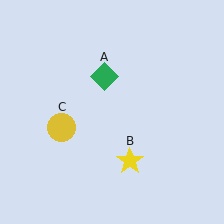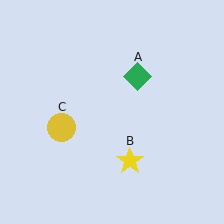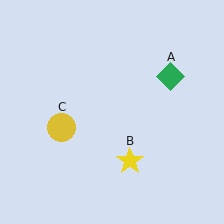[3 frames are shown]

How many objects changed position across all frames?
1 object changed position: green diamond (object A).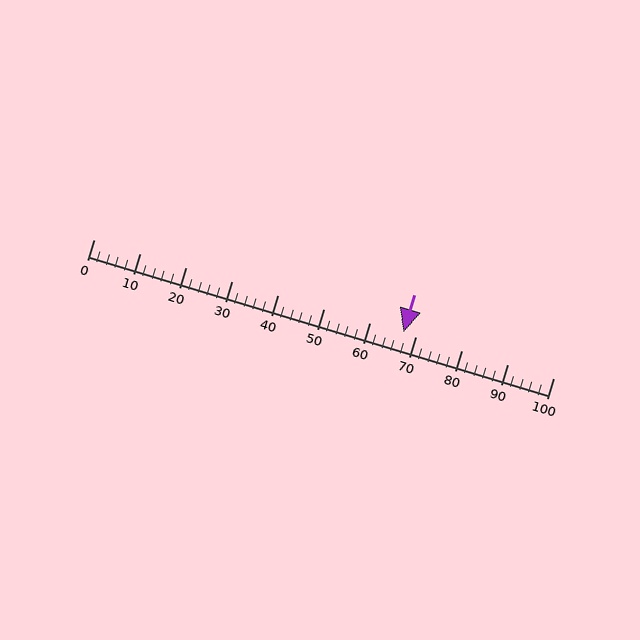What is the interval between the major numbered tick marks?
The major tick marks are spaced 10 units apart.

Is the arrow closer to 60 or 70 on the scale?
The arrow is closer to 70.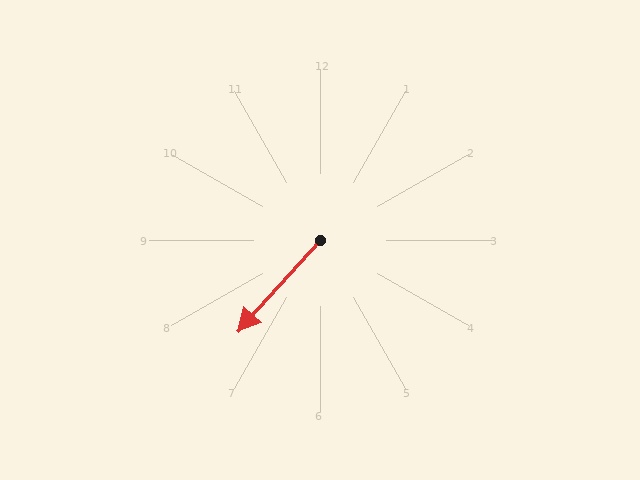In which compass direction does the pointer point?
Southwest.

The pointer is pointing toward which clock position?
Roughly 7 o'clock.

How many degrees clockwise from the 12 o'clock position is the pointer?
Approximately 222 degrees.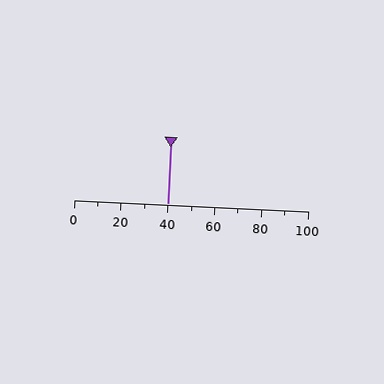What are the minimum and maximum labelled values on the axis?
The axis runs from 0 to 100.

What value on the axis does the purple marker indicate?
The marker indicates approximately 40.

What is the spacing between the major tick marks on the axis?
The major ticks are spaced 20 apart.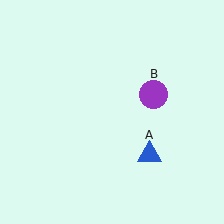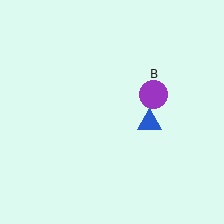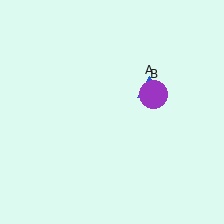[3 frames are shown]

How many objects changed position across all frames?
1 object changed position: blue triangle (object A).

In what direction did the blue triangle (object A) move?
The blue triangle (object A) moved up.